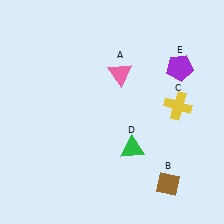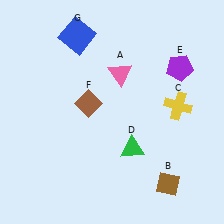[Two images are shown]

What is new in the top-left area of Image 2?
A blue square (G) was added in the top-left area of Image 2.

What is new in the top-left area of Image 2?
A brown diamond (F) was added in the top-left area of Image 2.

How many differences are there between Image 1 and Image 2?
There are 2 differences between the two images.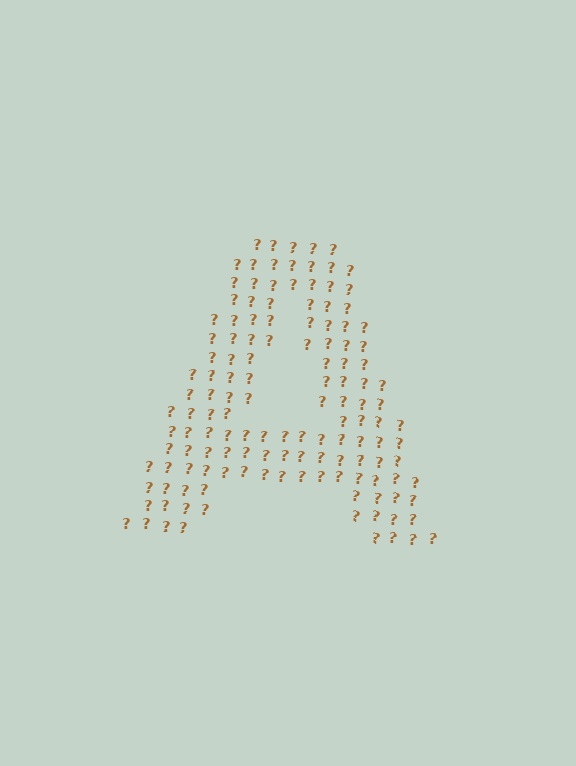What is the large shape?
The large shape is the letter A.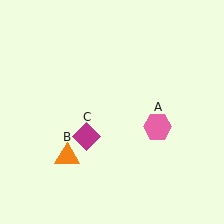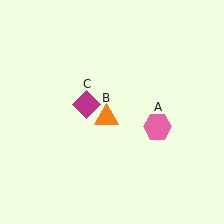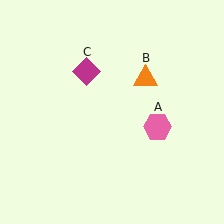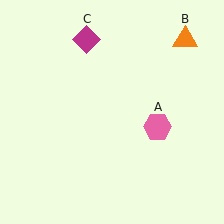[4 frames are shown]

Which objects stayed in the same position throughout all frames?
Pink hexagon (object A) remained stationary.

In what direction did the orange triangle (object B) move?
The orange triangle (object B) moved up and to the right.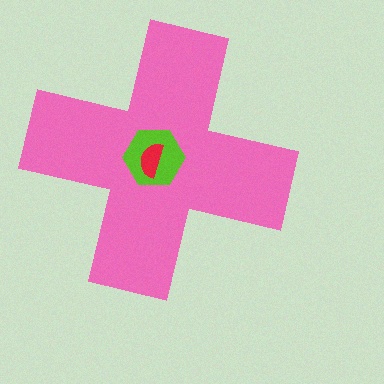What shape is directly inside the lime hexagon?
The red semicircle.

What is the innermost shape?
The red semicircle.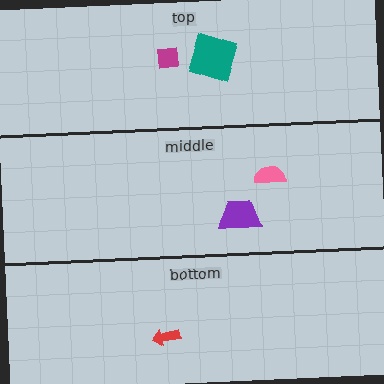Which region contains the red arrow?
The bottom region.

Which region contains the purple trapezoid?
The middle region.